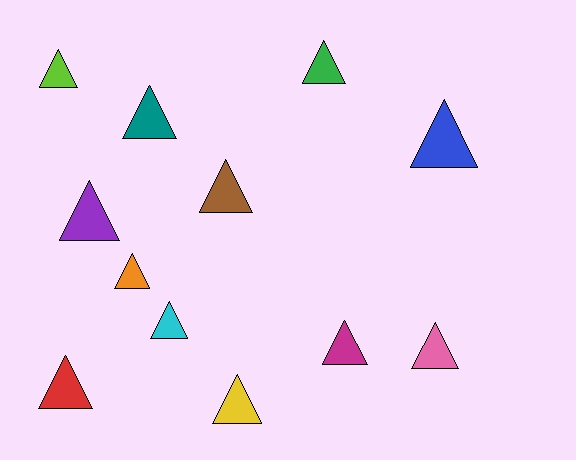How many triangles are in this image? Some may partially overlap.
There are 12 triangles.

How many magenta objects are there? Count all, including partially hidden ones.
There is 1 magenta object.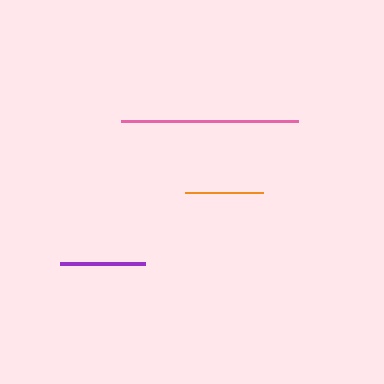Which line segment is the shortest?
The orange line is the shortest at approximately 78 pixels.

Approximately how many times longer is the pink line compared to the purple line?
The pink line is approximately 2.1 times the length of the purple line.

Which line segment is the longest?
The pink line is the longest at approximately 177 pixels.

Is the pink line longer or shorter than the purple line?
The pink line is longer than the purple line.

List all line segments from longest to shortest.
From longest to shortest: pink, purple, orange.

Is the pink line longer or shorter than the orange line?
The pink line is longer than the orange line.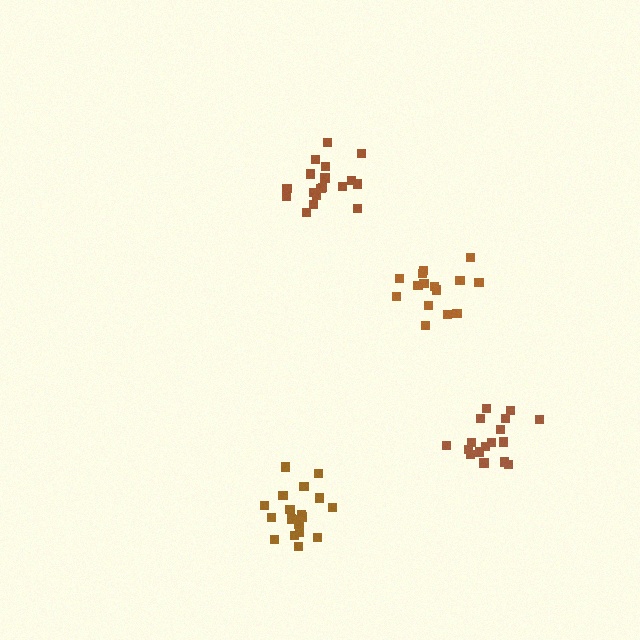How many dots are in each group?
Group 1: 17 dots, Group 2: 15 dots, Group 3: 19 dots, Group 4: 18 dots (69 total).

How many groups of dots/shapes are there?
There are 4 groups.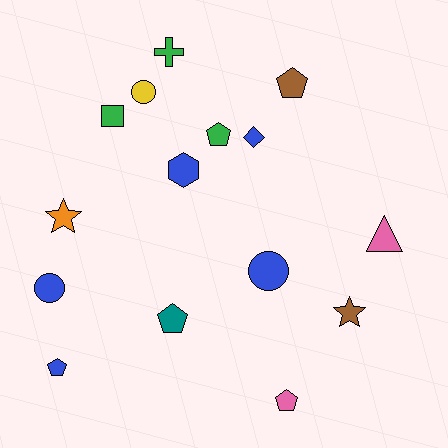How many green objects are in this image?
There are 3 green objects.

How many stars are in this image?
There are 2 stars.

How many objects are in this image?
There are 15 objects.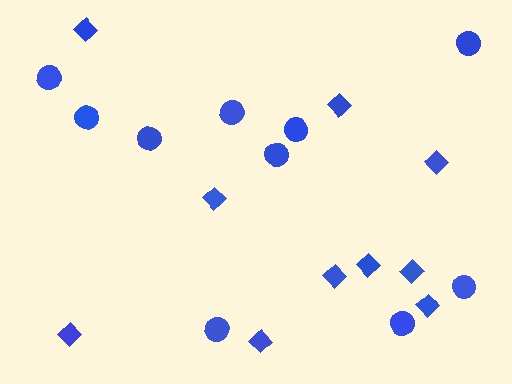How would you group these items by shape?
There are 2 groups: one group of circles (10) and one group of diamonds (10).